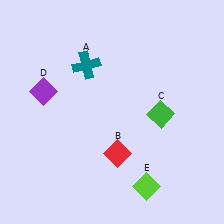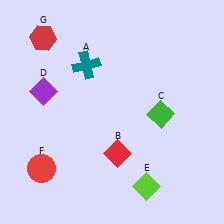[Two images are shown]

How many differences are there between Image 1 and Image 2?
There are 2 differences between the two images.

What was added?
A red circle (F), a red hexagon (G) were added in Image 2.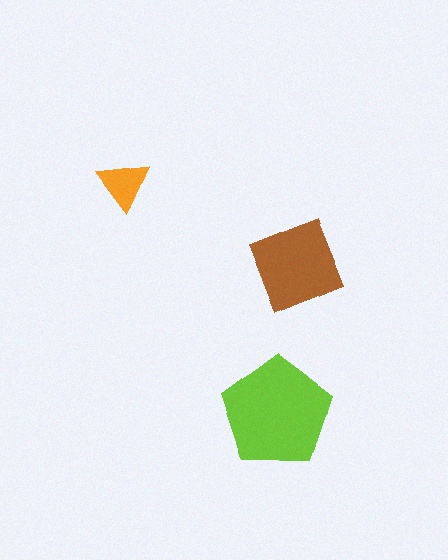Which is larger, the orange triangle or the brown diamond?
The brown diamond.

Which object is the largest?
The lime pentagon.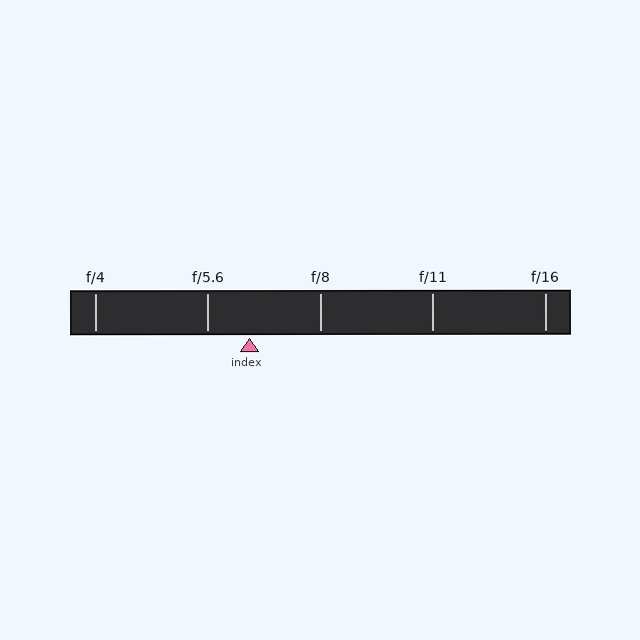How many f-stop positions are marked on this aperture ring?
There are 5 f-stop positions marked.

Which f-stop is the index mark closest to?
The index mark is closest to f/5.6.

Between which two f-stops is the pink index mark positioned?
The index mark is between f/5.6 and f/8.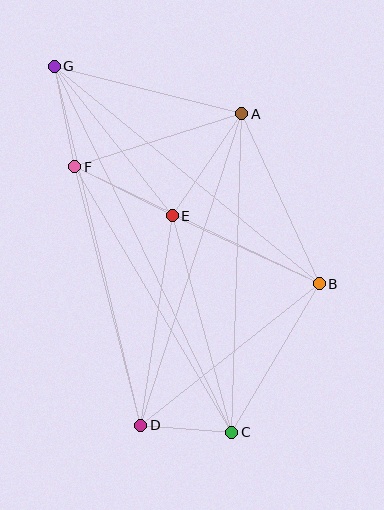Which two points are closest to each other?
Points C and D are closest to each other.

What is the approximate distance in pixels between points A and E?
The distance between A and E is approximately 124 pixels.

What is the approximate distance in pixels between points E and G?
The distance between E and G is approximately 191 pixels.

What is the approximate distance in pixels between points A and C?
The distance between A and C is approximately 319 pixels.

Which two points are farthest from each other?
Points C and G are farthest from each other.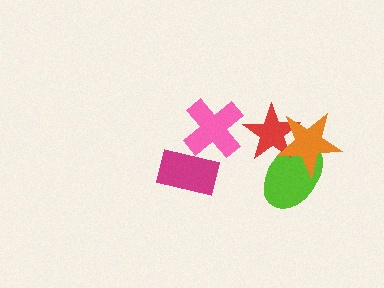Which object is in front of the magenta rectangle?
The pink cross is in front of the magenta rectangle.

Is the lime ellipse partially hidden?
Yes, it is partially covered by another shape.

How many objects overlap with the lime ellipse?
2 objects overlap with the lime ellipse.